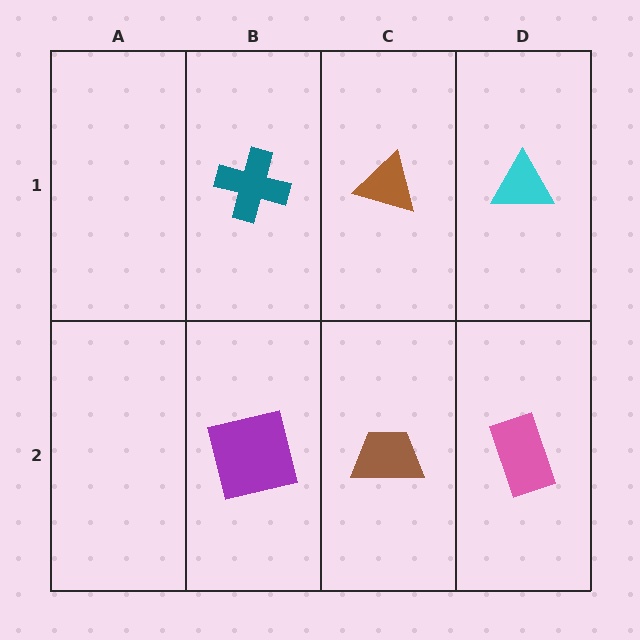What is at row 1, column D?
A cyan triangle.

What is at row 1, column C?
A brown triangle.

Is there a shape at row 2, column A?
No, that cell is empty.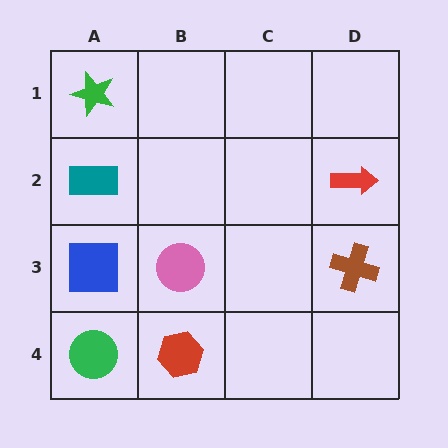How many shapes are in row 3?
3 shapes.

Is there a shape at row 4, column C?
No, that cell is empty.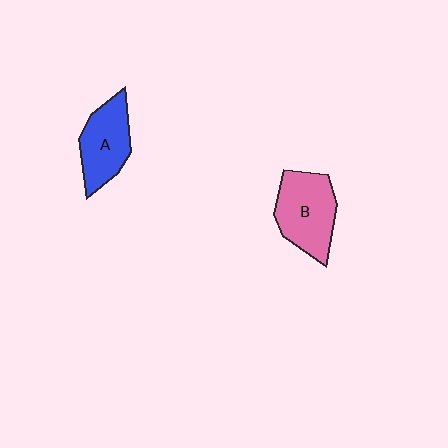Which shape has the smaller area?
Shape A (blue).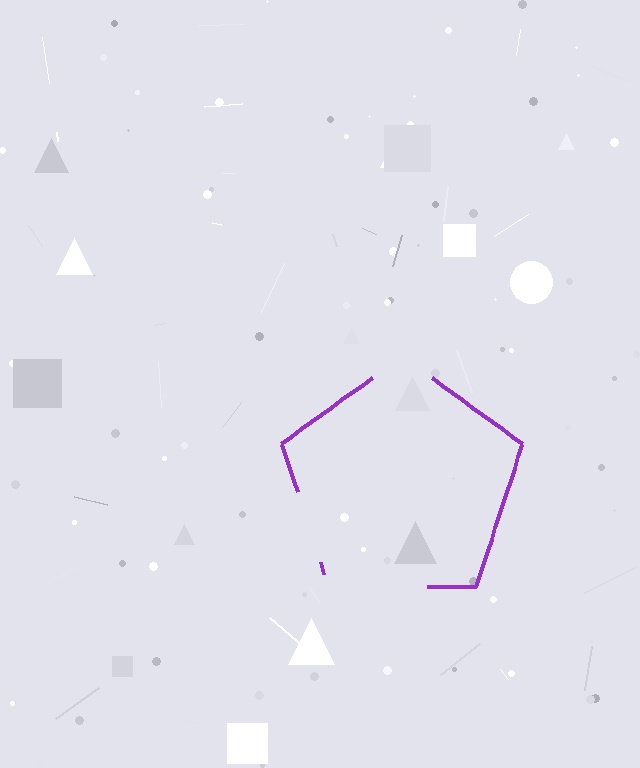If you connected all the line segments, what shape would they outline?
They would outline a pentagon.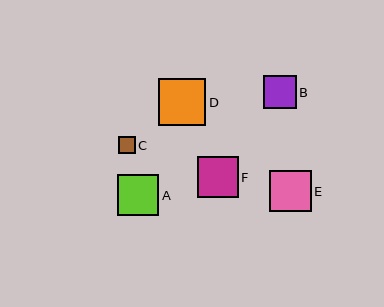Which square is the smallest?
Square C is the smallest with a size of approximately 16 pixels.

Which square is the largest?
Square D is the largest with a size of approximately 47 pixels.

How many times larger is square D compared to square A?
Square D is approximately 1.1 times the size of square A.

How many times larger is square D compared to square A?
Square D is approximately 1.1 times the size of square A.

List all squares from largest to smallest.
From largest to smallest: D, E, A, F, B, C.